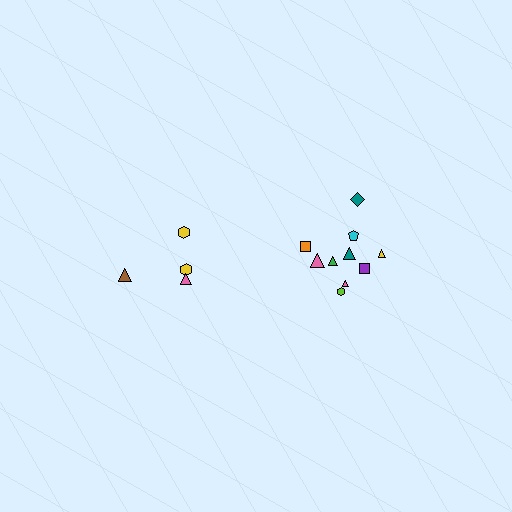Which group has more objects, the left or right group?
The right group.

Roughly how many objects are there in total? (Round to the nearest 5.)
Roughly 15 objects in total.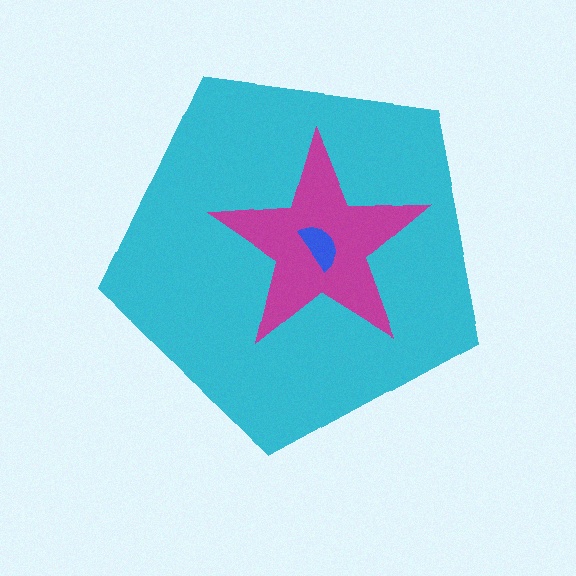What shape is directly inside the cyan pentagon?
The magenta star.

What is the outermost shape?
The cyan pentagon.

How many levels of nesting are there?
3.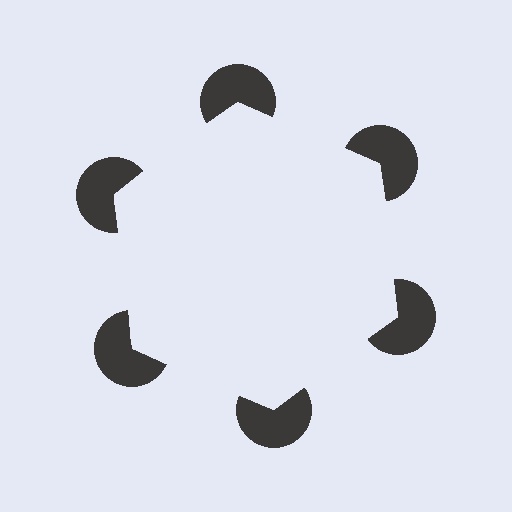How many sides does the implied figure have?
6 sides.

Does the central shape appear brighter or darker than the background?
It typically appears slightly brighter than the background, even though no actual brightness change is drawn.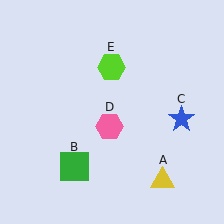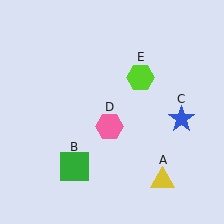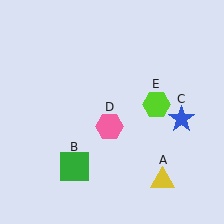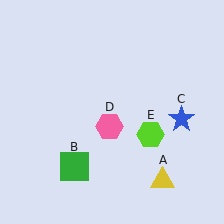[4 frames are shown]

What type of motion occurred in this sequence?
The lime hexagon (object E) rotated clockwise around the center of the scene.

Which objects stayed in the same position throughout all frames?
Yellow triangle (object A) and green square (object B) and blue star (object C) and pink hexagon (object D) remained stationary.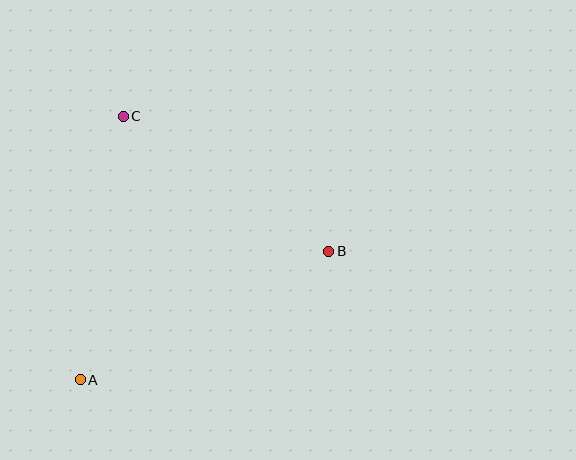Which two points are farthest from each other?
Points A and B are farthest from each other.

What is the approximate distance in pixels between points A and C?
The distance between A and C is approximately 267 pixels.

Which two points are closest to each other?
Points B and C are closest to each other.